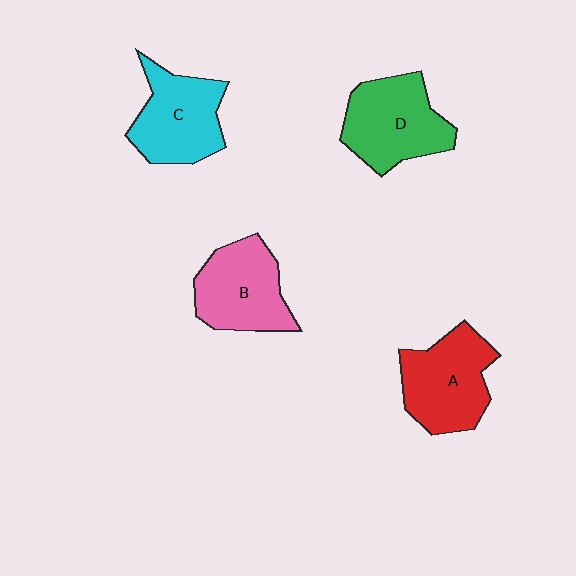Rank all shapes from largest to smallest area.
From largest to smallest: D (green), A (red), C (cyan), B (pink).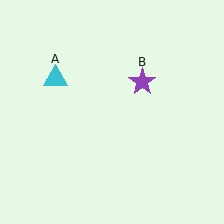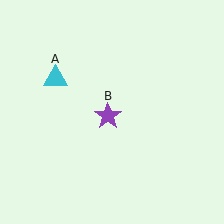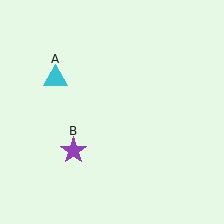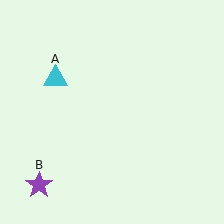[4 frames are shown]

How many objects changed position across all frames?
1 object changed position: purple star (object B).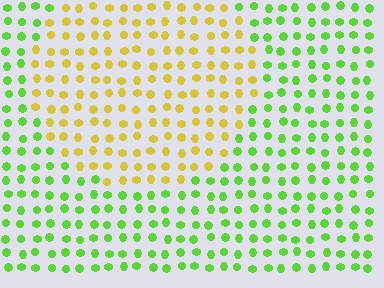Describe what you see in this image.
The image is filled with small lime elements in a uniform arrangement. A circle-shaped region is visible where the elements are tinted to a slightly different hue, forming a subtle color boundary.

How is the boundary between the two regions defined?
The boundary is defined purely by a slight shift in hue (about 54 degrees). Spacing, size, and orientation are identical on both sides.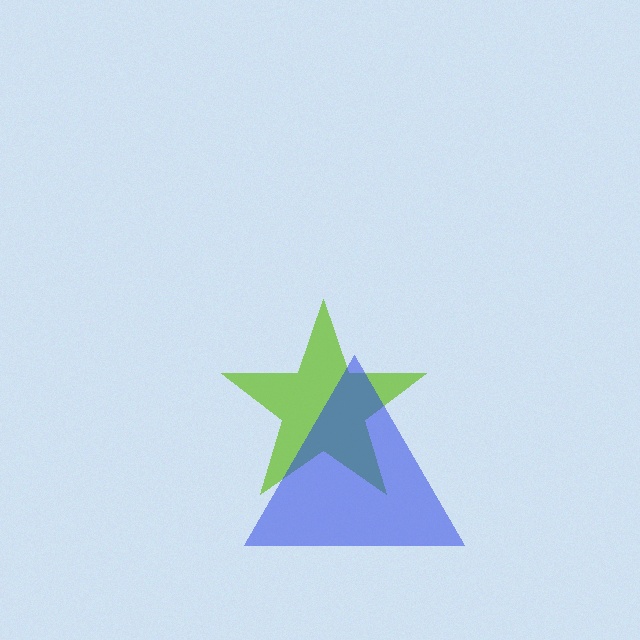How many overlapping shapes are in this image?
There are 2 overlapping shapes in the image.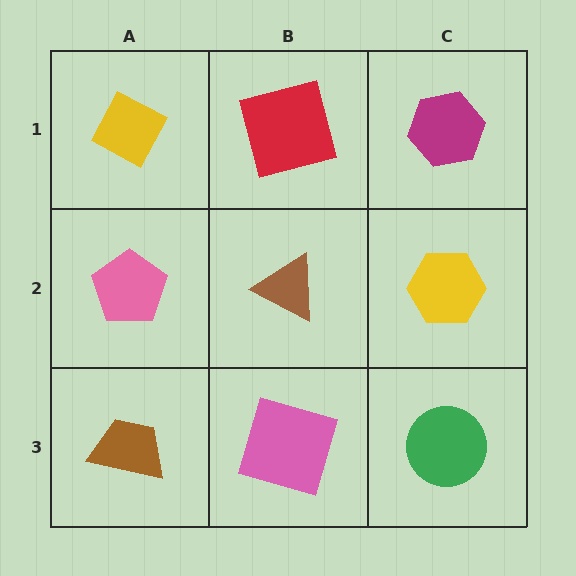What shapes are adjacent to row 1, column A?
A pink pentagon (row 2, column A), a red square (row 1, column B).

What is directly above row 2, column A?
A yellow diamond.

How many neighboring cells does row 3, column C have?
2.